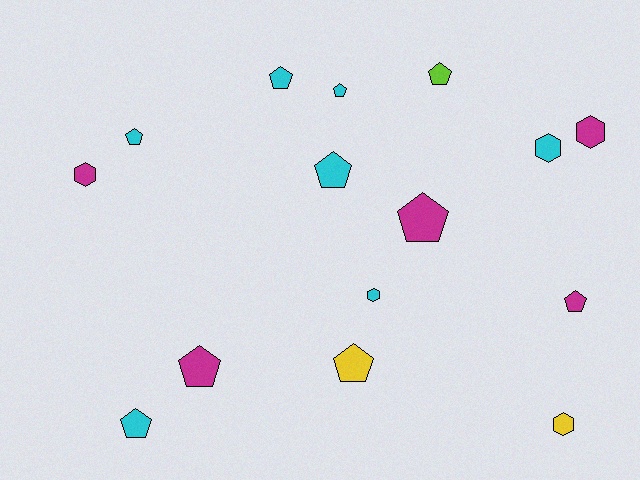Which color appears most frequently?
Cyan, with 7 objects.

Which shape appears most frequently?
Pentagon, with 10 objects.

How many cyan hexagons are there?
There are 2 cyan hexagons.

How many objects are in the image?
There are 15 objects.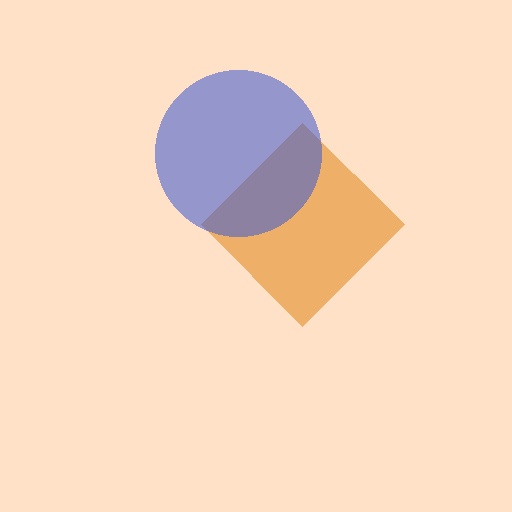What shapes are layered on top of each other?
The layered shapes are: an orange diamond, a blue circle.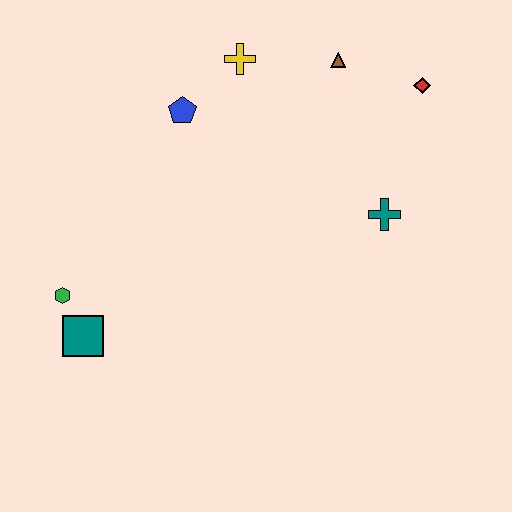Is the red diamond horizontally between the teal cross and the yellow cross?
No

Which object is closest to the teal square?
The green hexagon is closest to the teal square.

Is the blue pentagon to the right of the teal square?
Yes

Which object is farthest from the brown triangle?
The teal square is farthest from the brown triangle.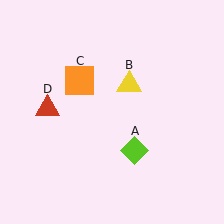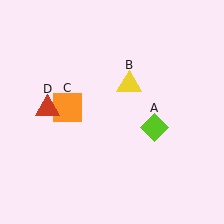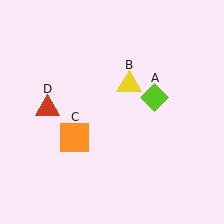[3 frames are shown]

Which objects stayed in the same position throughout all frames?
Yellow triangle (object B) and red triangle (object D) remained stationary.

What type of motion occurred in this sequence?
The lime diamond (object A), orange square (object C) rotated counterclockwise around the center of the scene.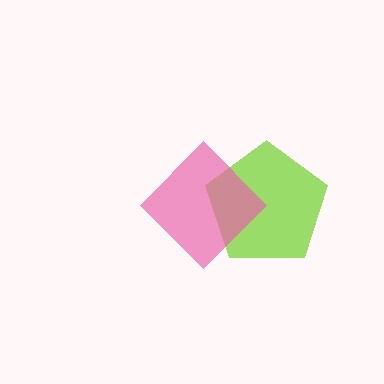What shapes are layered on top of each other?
The layered shapes are: a lime pentagon, a pink diamond.